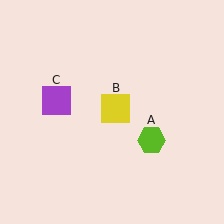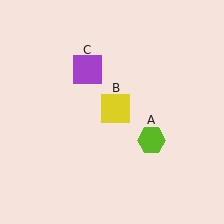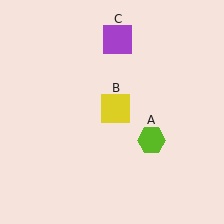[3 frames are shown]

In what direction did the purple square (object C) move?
The purple square (object C) moved up and to the right.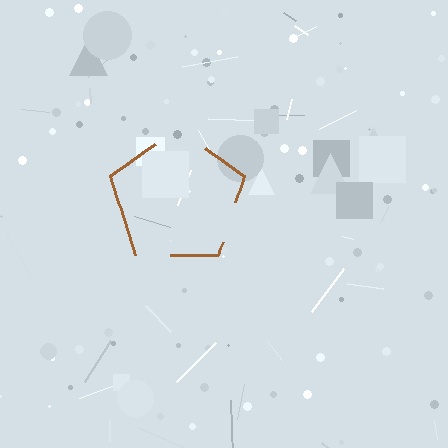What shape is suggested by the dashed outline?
The dashed outline suggests a pentagon.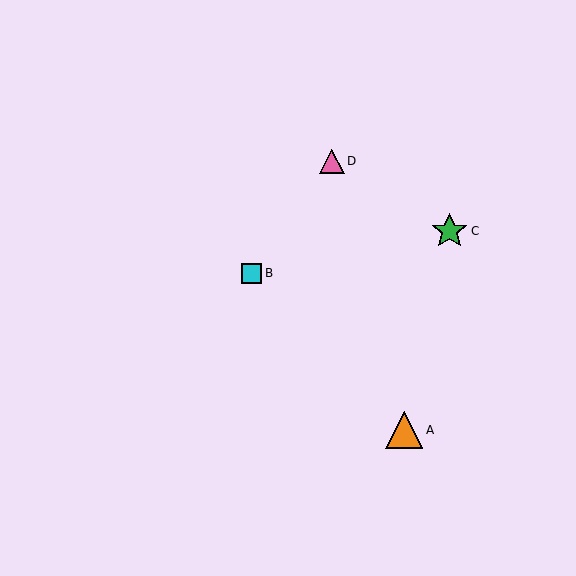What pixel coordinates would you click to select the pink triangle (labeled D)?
Click at (332, 161) to select the pink triangle D.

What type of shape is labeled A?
Shape A is an orange triangle.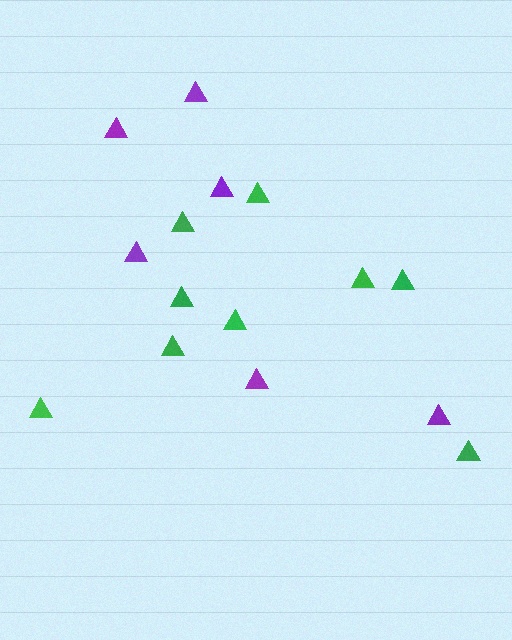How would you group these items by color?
There are 2 groups: one group of purple triangles (6) and one group of green triangles (9).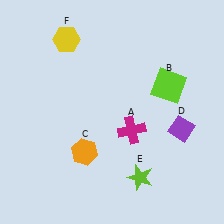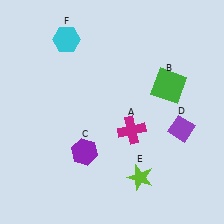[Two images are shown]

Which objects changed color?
B changed from lime to green. C changed from orange to purple. F changed from yellow to cyan.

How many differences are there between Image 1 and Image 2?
There are 3 differences between the two images.